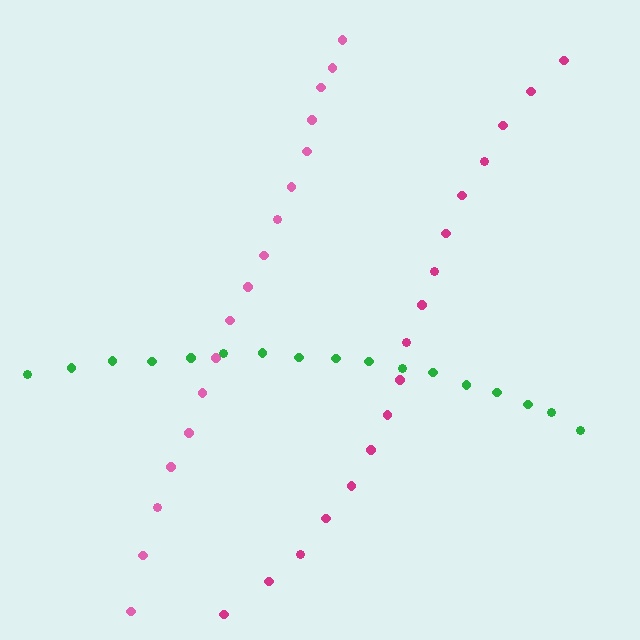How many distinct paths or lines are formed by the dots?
There are 3 distinct paths.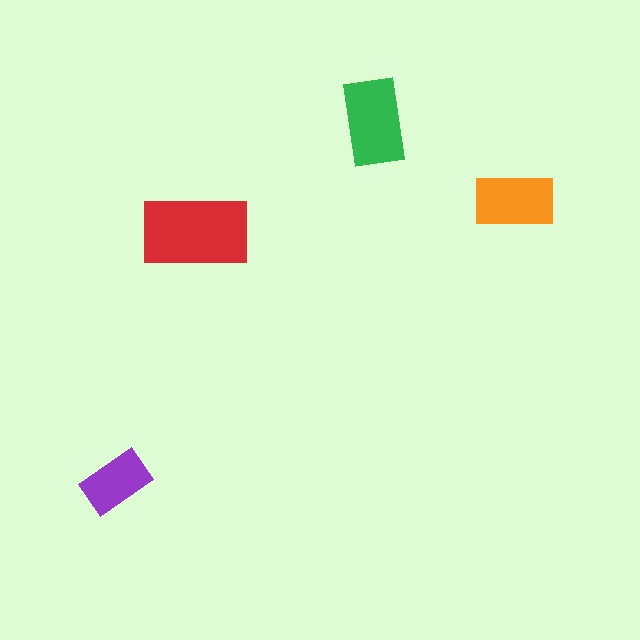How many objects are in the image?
There are 4 objects in the image.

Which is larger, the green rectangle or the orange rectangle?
The green one.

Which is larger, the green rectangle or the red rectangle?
The red one.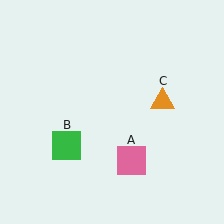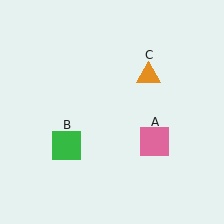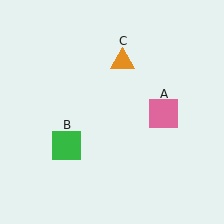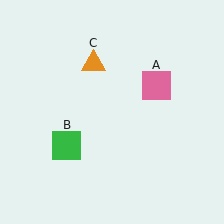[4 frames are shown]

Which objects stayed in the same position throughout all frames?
Green square (object B) remained stationary.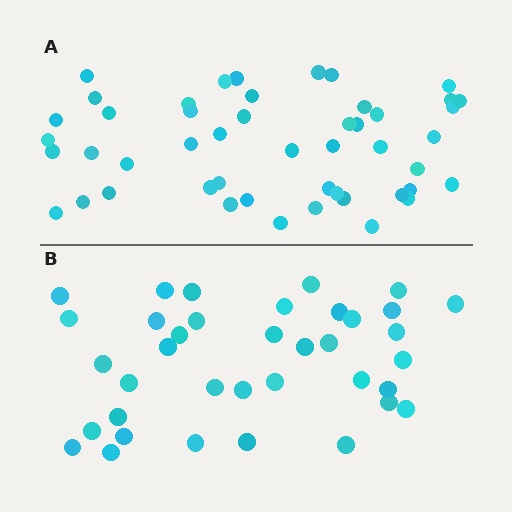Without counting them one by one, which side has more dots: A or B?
Region A (the top region) has more dots.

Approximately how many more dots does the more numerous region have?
Region A has roughly 12 or so more dots than region B.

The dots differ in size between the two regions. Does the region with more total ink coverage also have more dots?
No. Region B has more total ink coverage because its dots are larger, but region A actually contains more individual dots. Total area can be misleading — the number of items is what matters here.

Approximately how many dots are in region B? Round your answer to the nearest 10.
About 40 dots. (The exact count is 37, which rounds to 40.)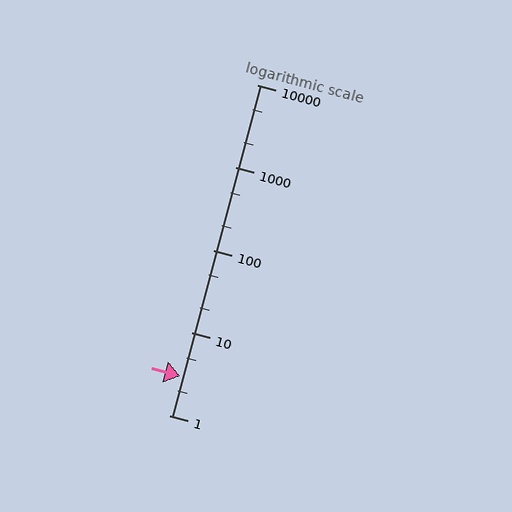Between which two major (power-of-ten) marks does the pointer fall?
The pointer is between 1 and 10.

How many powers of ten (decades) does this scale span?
The scale spans 4 decades, from 1 to 10000.